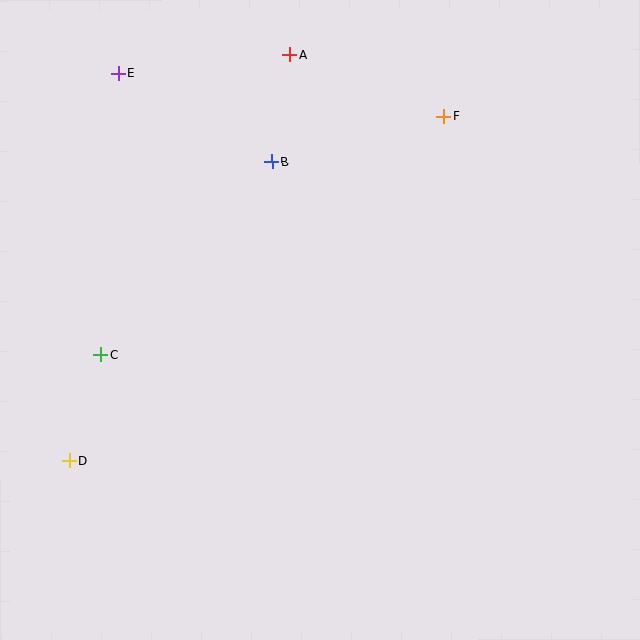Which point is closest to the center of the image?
Point B at (272, 162) is closest to the center.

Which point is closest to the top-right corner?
Point F is closest to the top-right corner.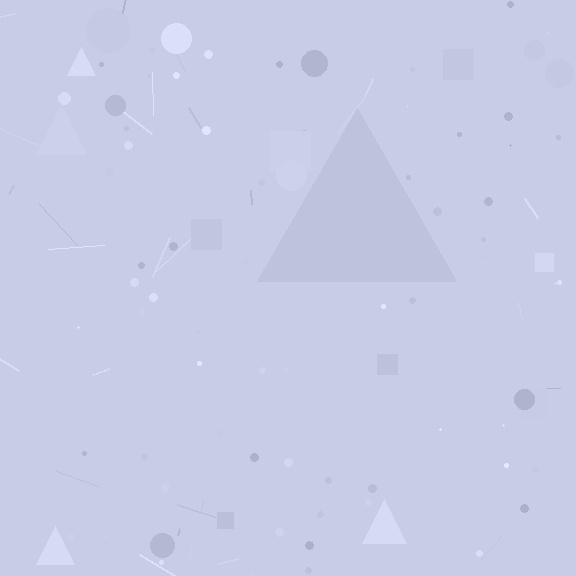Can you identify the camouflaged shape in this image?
The camouflaged shape is a triangle.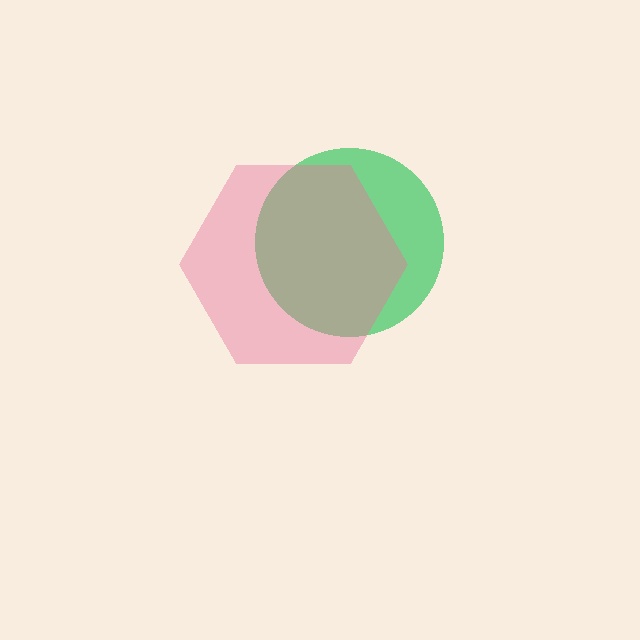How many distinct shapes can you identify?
There are 2 distinct shapes: a green circle, a pink hexagon.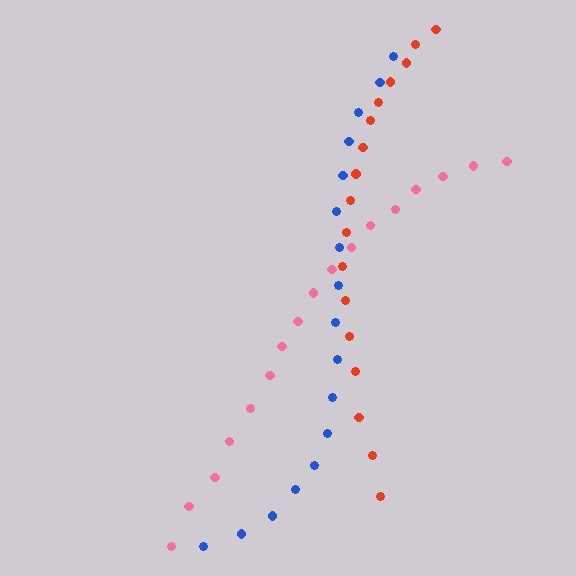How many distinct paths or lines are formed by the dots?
There are 3 distinct paths.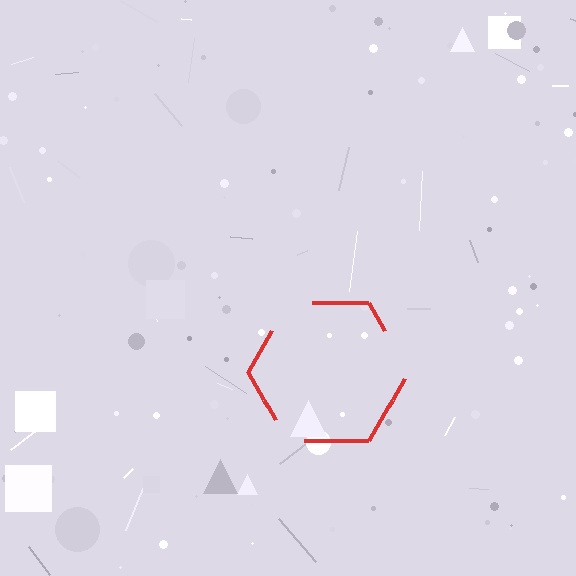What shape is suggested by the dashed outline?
The dashed outline suggests a hexagon.